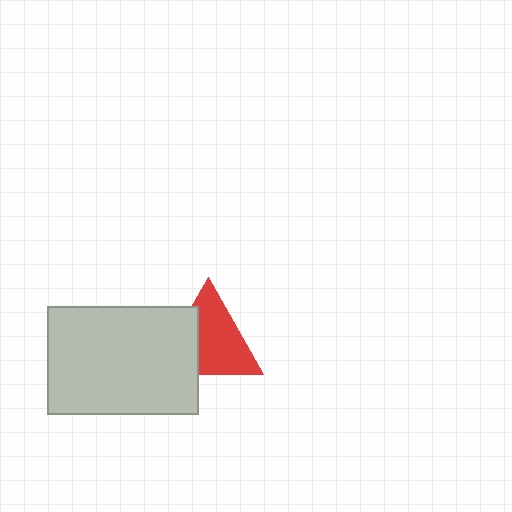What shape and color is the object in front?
The object in front is a light gray rectangle.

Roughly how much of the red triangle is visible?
Most of it is visible (roughly 65%).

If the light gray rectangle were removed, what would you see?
You would see the complete red triangle.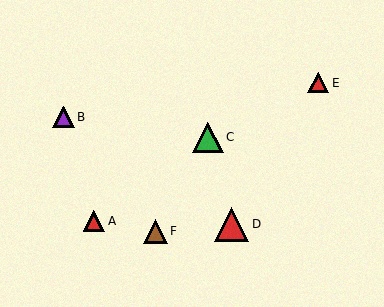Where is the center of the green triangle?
The center of the green triangle is at (208, 137).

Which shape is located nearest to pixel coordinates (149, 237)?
The brown triangle (labeled F) at (156, 231) is nearest to that location.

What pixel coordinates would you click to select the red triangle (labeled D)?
Click at (232, 224) to select the red triangle D.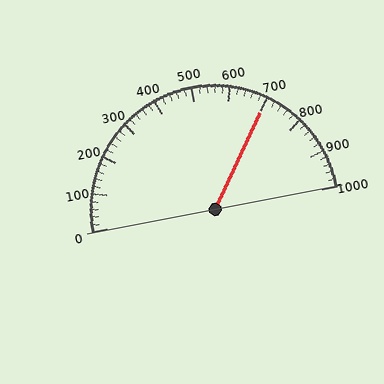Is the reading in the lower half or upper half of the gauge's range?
The reading is in the upper half of the range (0 to 1000).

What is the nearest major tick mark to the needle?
The nearest major tick mark is 700.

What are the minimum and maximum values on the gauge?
The gauge ranges from 0 to 1000.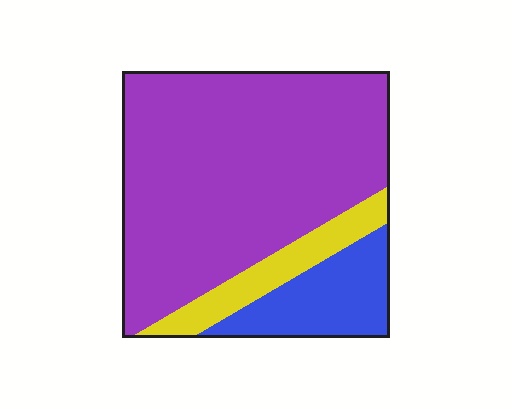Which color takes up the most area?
Purple, at roughly 70%.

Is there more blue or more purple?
Purple.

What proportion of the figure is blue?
Blue takes up about one sixth (1/6) of the figure.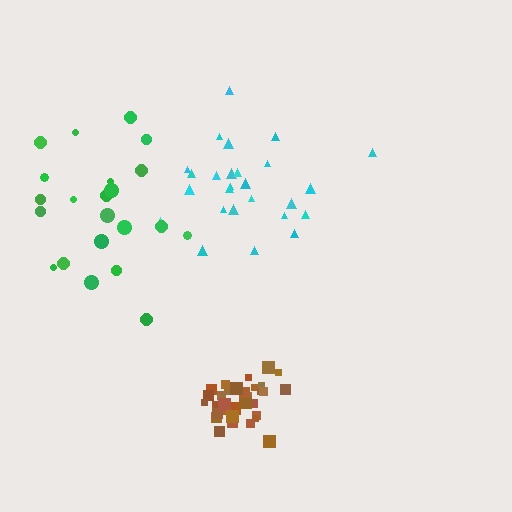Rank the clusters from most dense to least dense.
brown, cyan, green.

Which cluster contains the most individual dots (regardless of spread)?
Brown (34).